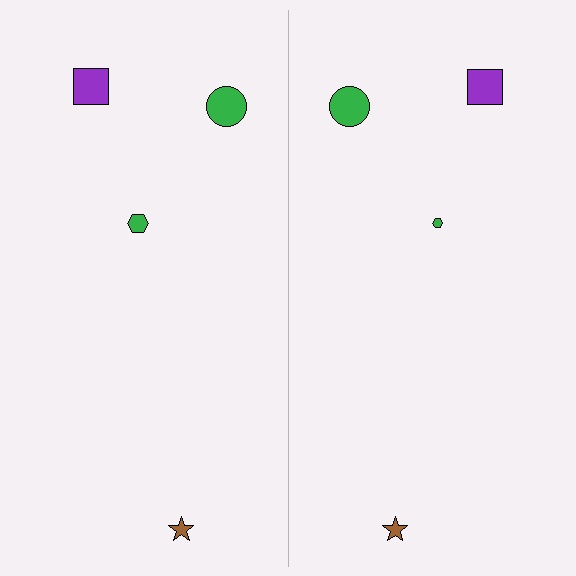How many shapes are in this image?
There are 8 shapes in this image.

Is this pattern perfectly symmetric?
No, the pattern is not perfectly symmetric. The green hexagon on the right side has a different size than its mirror counterpart.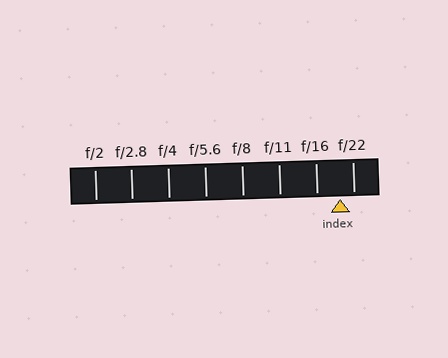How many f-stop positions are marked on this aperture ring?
There are 8 f-stop positions marked.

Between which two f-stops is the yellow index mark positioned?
The index mark is between f/16 and f/22.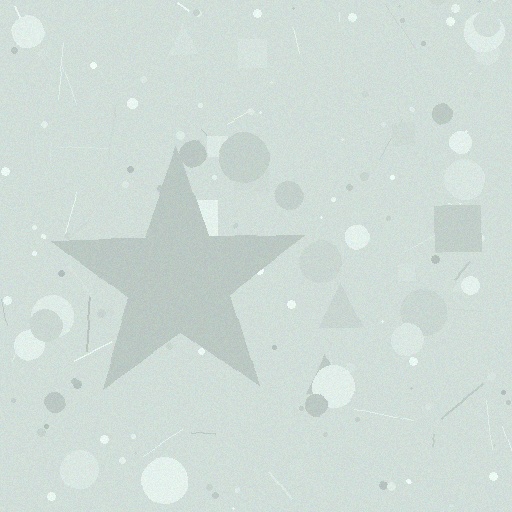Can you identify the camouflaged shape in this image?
The camouflaged shape is a star.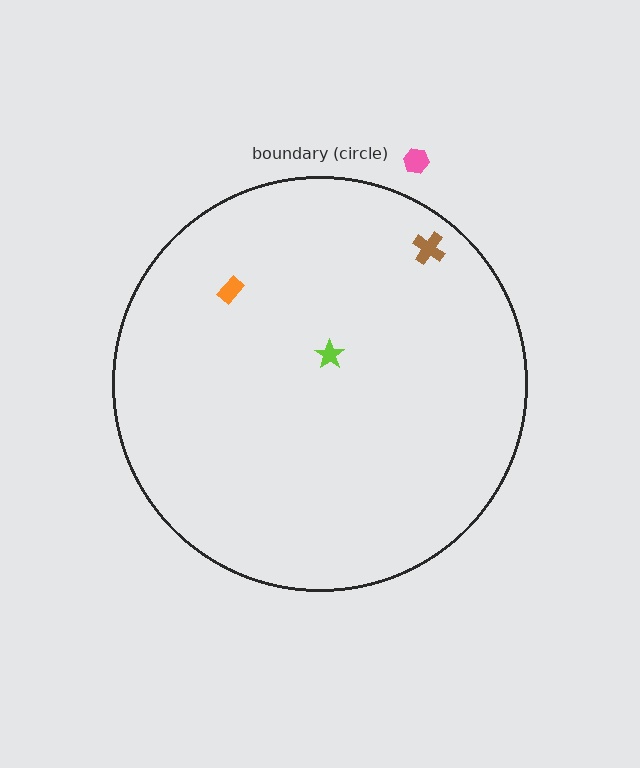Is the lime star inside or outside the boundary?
Inside.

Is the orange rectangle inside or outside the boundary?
Inside.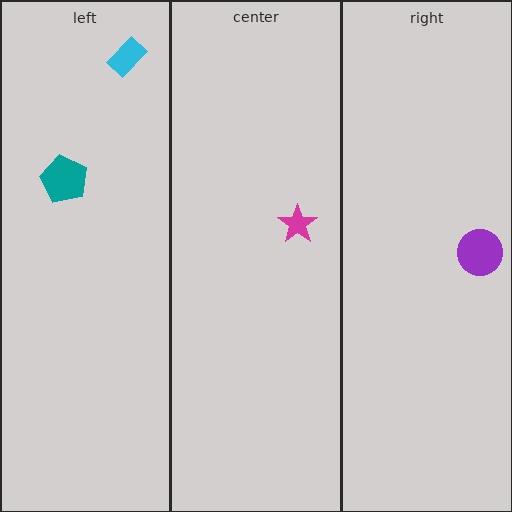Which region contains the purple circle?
The right region.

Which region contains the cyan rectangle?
The left region.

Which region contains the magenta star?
The center region.